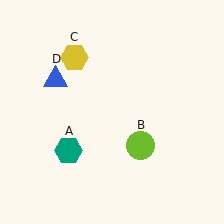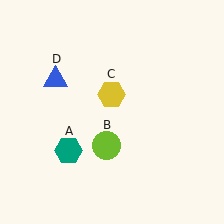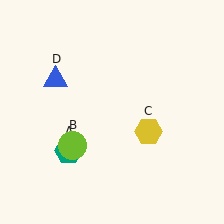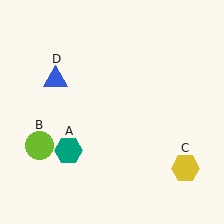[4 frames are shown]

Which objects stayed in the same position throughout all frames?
Teal hexagon (object A) and blue triangle (object D) remained stationary.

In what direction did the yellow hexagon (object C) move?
The yellow hexagon (object C) moved down and to the right.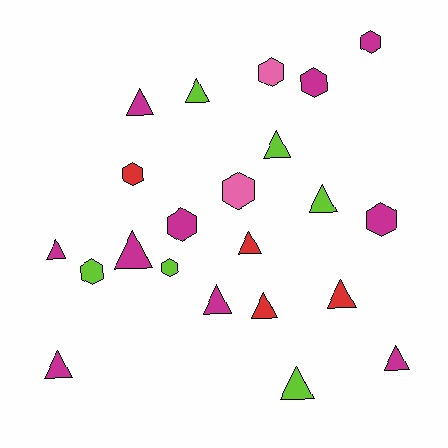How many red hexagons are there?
There is 1 red hexagon.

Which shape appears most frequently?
Triangle, with 13 objects.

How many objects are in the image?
There are 22 objects.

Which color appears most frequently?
Magenta, with 10 objects.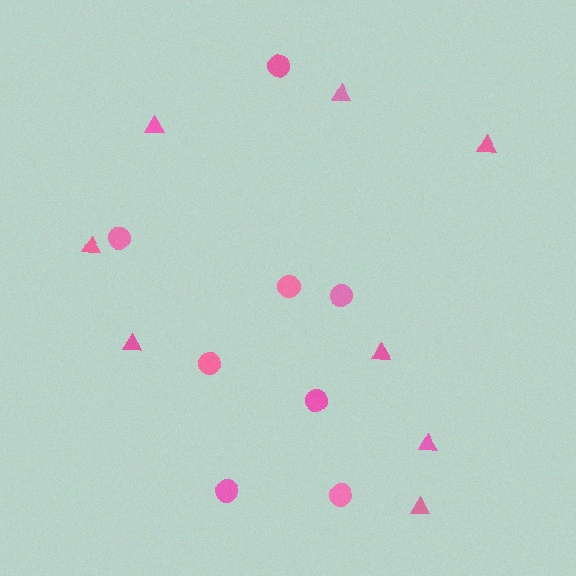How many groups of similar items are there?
There are 2 groups: one group of circles (8) and one group of triangles (8).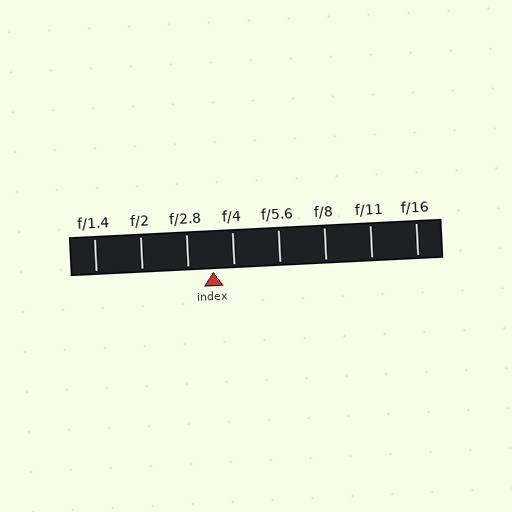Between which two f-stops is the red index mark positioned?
The index mark is between f/2.8 and f/4.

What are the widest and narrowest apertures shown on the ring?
The widest aperture shown is f/1.4 and the narrowest is f/16.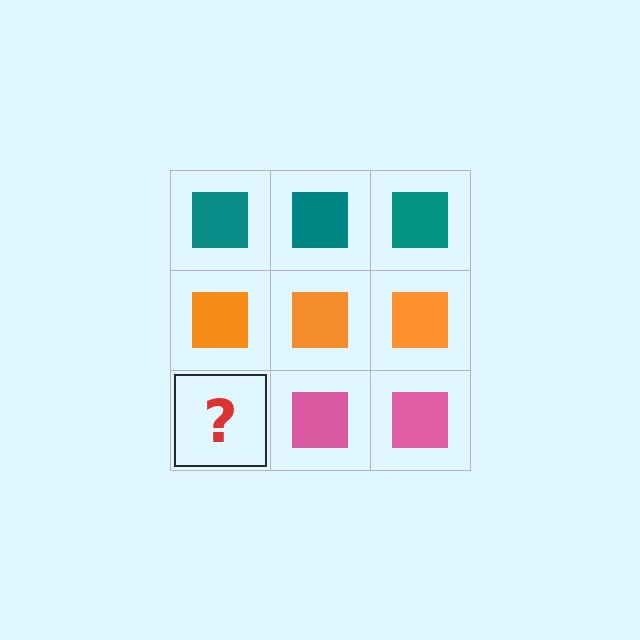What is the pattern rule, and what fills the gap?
The rule is that each row has a consistent color. The gap should be filled with a pink square.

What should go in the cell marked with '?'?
The missing cell should contain a pink square.